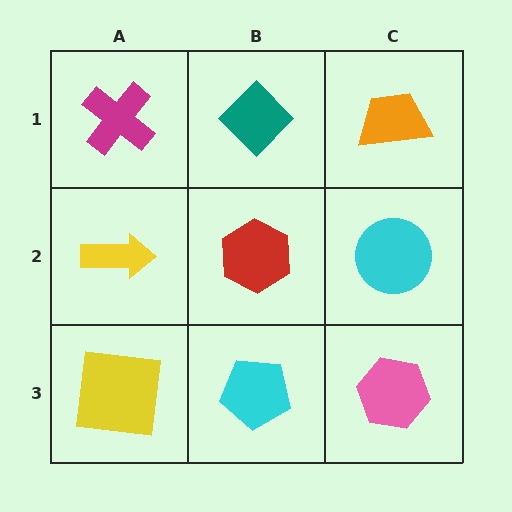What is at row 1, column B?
A teal diamond.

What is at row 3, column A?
A yellow square.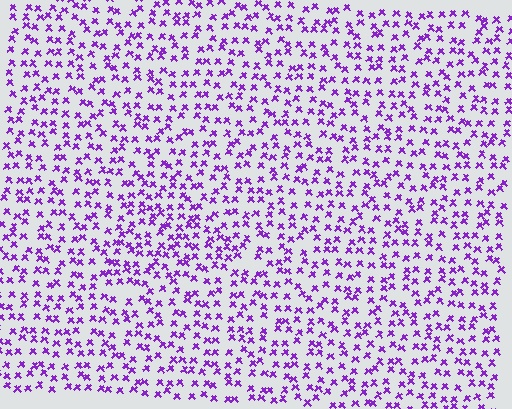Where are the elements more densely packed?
The elements are more densely packed inside the triangle boundary.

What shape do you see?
I see a triangle.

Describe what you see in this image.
The image contains small purple elements arranged at two different densities. A triangle-shaped region is visible where the elements are more densely packed than the surrounding area.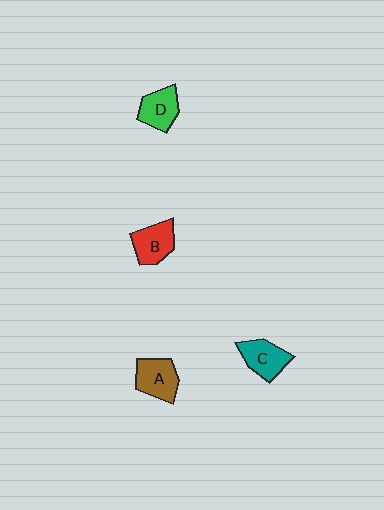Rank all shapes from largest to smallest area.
From largest to smallest: A (brown), C (teal), B (red), D (green).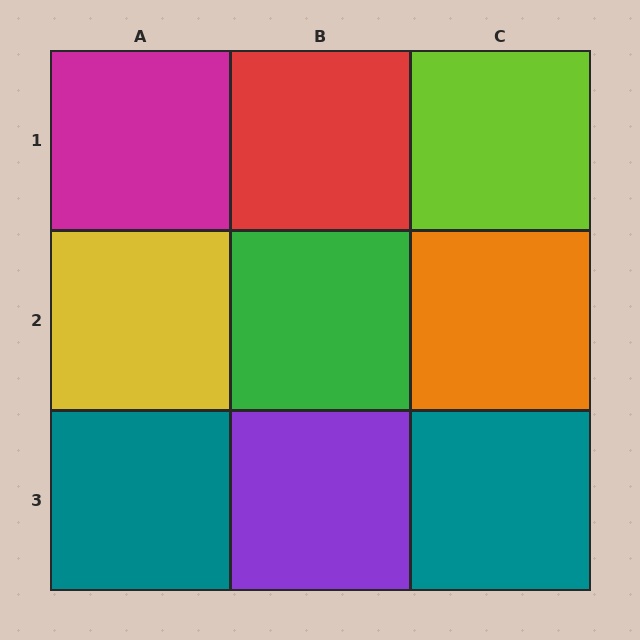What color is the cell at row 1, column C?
Lime.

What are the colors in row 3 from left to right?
Teal, purple, teal.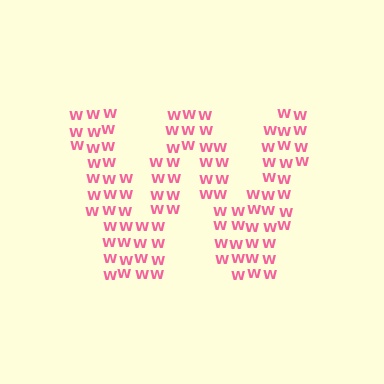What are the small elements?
The small elements are letter W's.